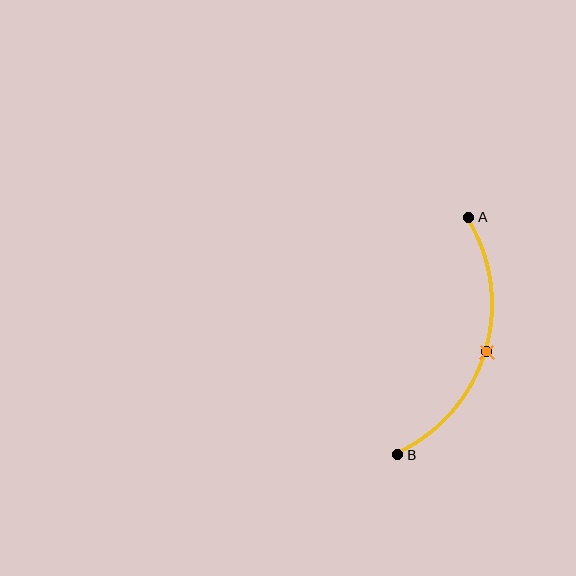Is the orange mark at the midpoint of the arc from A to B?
Yes. The orange mark lies on the arc at equal arc-length from both A and B — it is the arc midpoint.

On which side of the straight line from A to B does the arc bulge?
The arc bulges to the right of the straight line connecting A and B.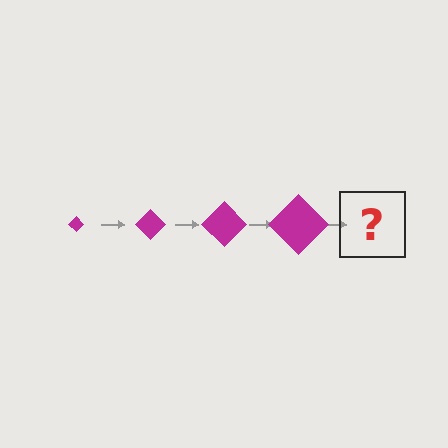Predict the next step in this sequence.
The next step is a magenta diamond, larger than the previous one.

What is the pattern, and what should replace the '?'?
The pattern is that the diamond gets progressively larger each step. The '?' should be a magenta diamond, larger than the previous one.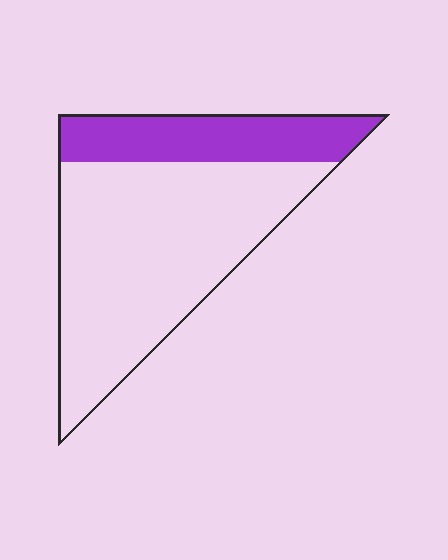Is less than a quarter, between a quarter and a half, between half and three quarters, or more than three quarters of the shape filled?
Between a quarter and a half.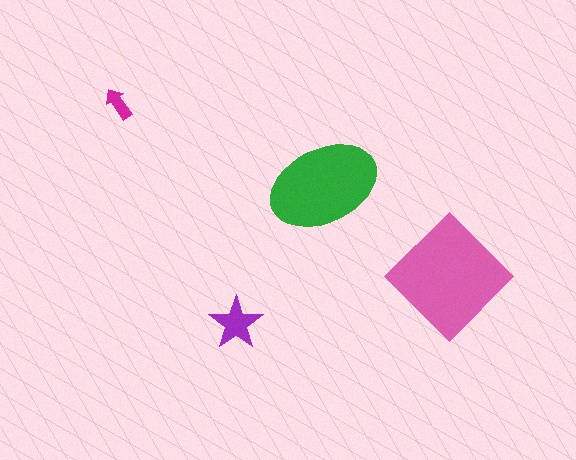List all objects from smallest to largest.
The magenta arrow, the purple star, the green ellipse, the pink diamond.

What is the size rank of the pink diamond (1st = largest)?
1st.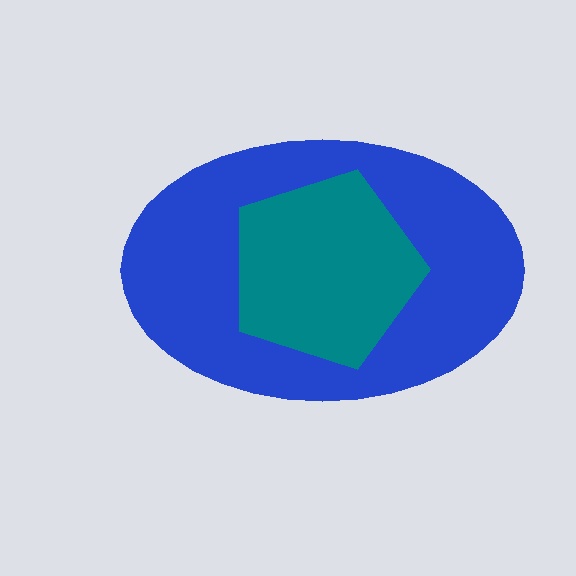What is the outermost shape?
The blue ellipse.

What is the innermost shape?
The teal pentagon.